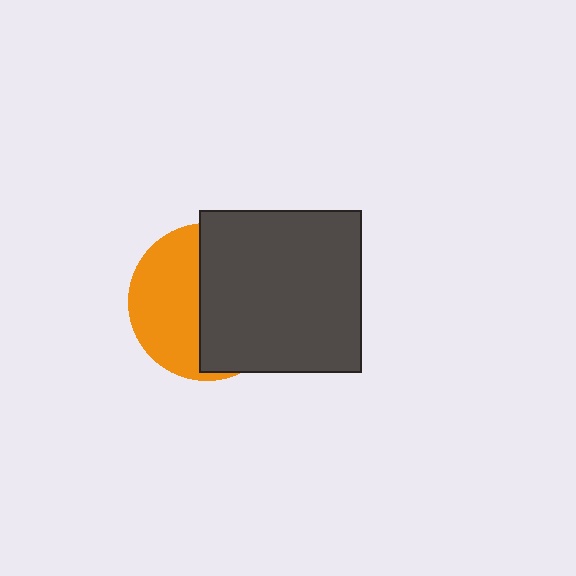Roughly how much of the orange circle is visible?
About half of it is visible (roughly 45%).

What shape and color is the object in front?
The object in front is a dark gray square.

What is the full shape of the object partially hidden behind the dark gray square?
The partially hidden object is an orange circle.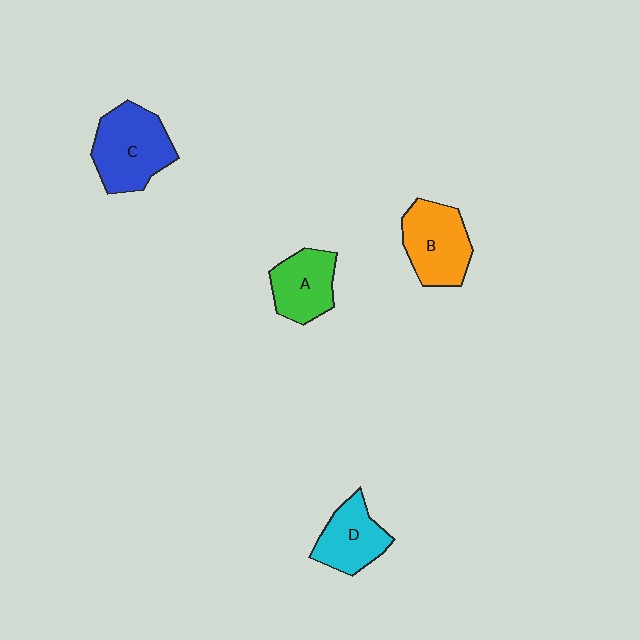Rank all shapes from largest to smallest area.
From largest to smallest: C (blue), B (orange), A (green), D (cyan).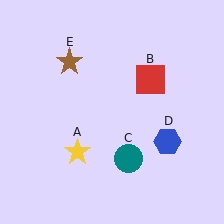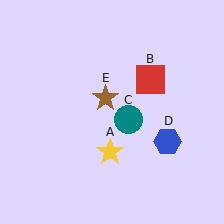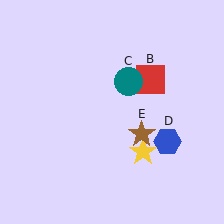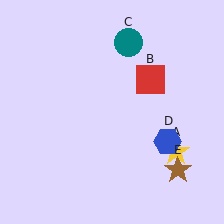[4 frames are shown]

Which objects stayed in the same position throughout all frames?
Red square (object B) and blue hexagon (object D) remained stationary.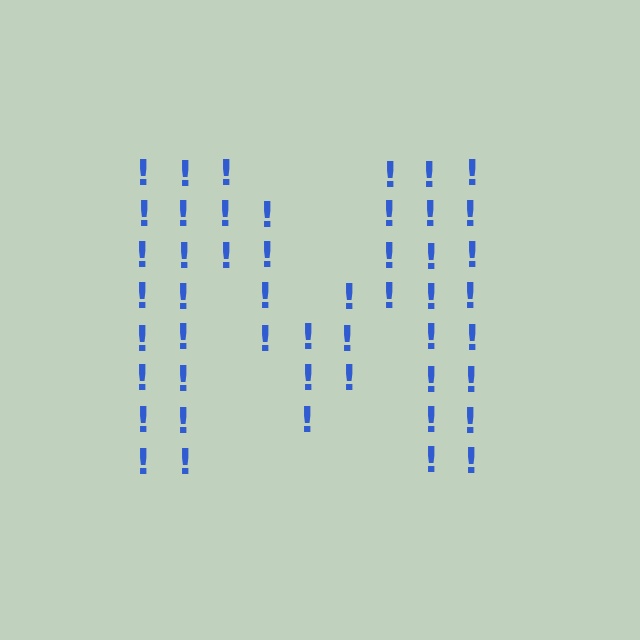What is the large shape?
The large shape is the letter M.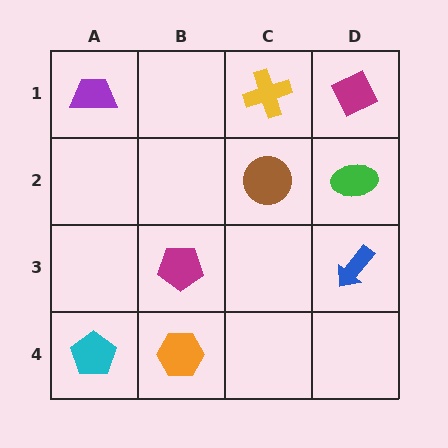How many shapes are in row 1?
3 shapes.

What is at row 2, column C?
A brown circle.